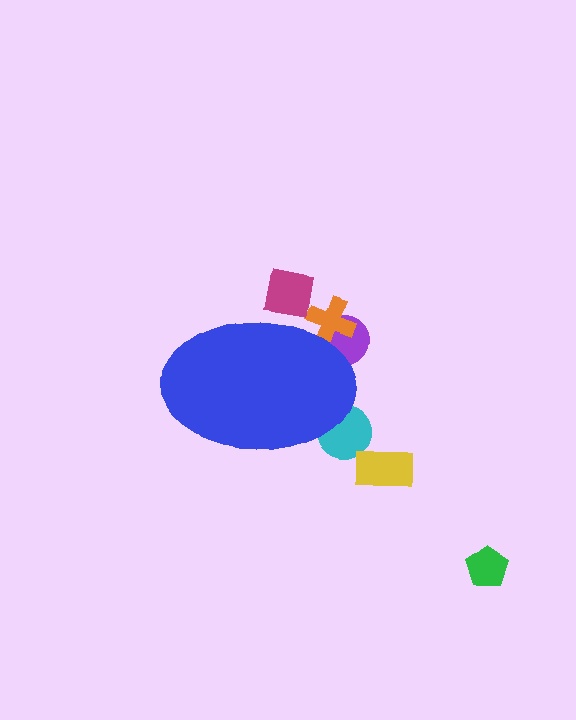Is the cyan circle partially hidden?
Yes, the cyan circle is partially hidden behind the blue ellipse.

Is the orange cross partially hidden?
Yes, the orange cross is partially hidden behind the blue ellipse.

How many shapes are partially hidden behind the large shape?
4 shapes are partially hidden.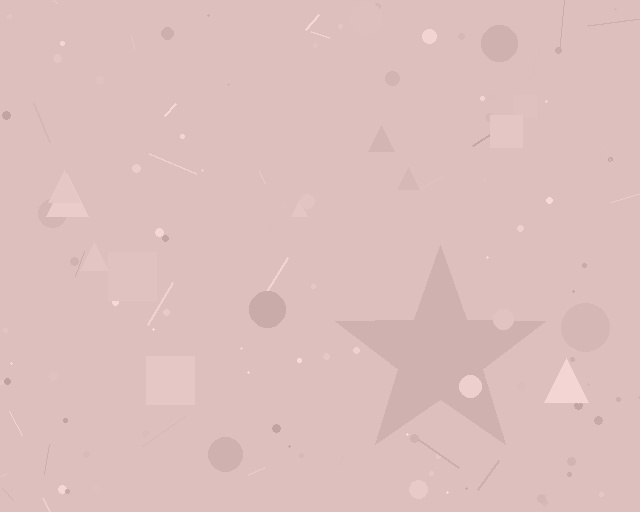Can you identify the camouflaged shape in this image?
The camouflaged shape is a star.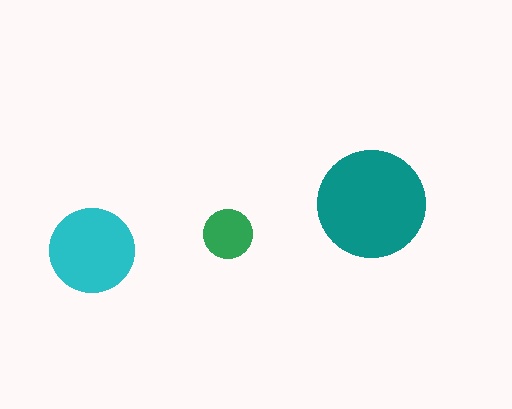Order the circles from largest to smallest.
the teal one, the cyan one, the green one.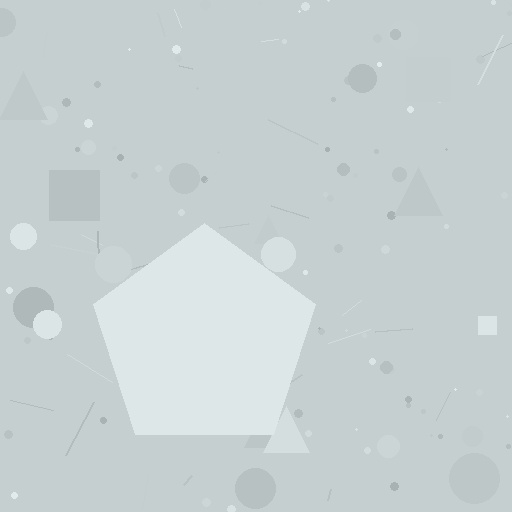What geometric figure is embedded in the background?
A pentagon is embedded in the background.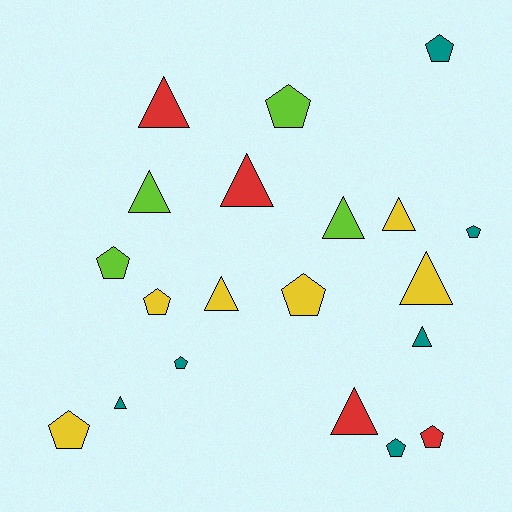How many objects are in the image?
There are 20 objects.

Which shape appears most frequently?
Triangle, with 10 objects.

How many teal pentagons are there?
There are 4 teal pentagons.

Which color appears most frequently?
Yellow, with 6 objects.